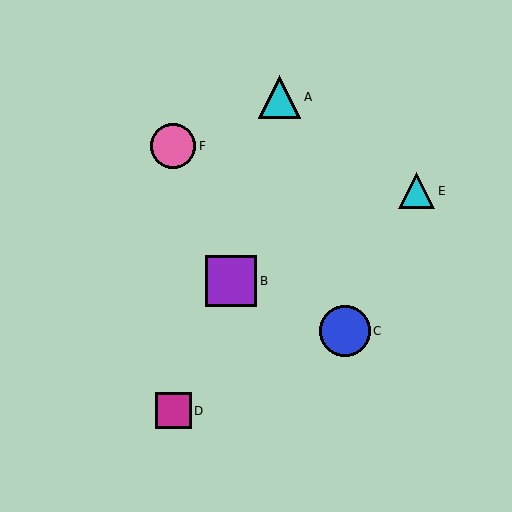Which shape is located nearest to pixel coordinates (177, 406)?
The magenta square (labeled D) at (173, 411) is nearest to that location.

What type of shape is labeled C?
Shape C is a blue circle.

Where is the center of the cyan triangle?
The center of the cyan triangle is at (417, 191).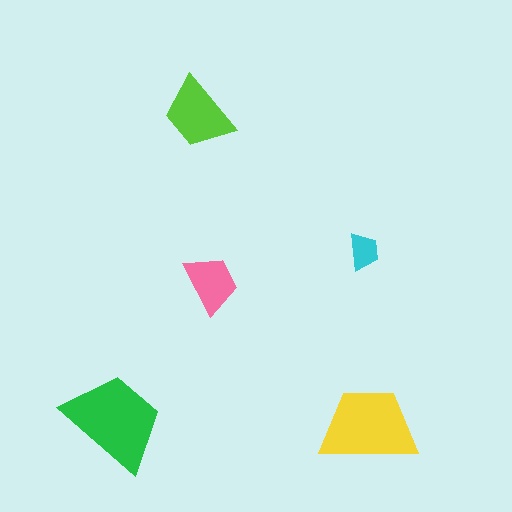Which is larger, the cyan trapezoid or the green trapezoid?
The green one.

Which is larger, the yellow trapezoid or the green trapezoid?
The green one.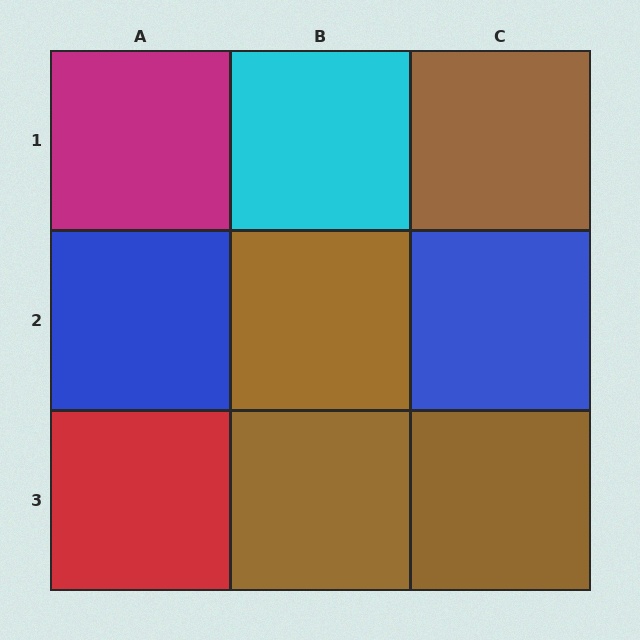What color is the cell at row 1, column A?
Magenta.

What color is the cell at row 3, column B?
Brown.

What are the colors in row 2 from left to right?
Blue, brown, blue.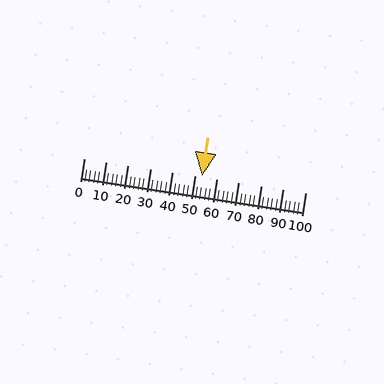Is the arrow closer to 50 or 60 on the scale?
The arrow is closer to 50.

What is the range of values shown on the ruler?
The ruler shows values from 0 to 100.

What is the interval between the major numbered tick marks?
The major tick marks are spaced 10 units apart.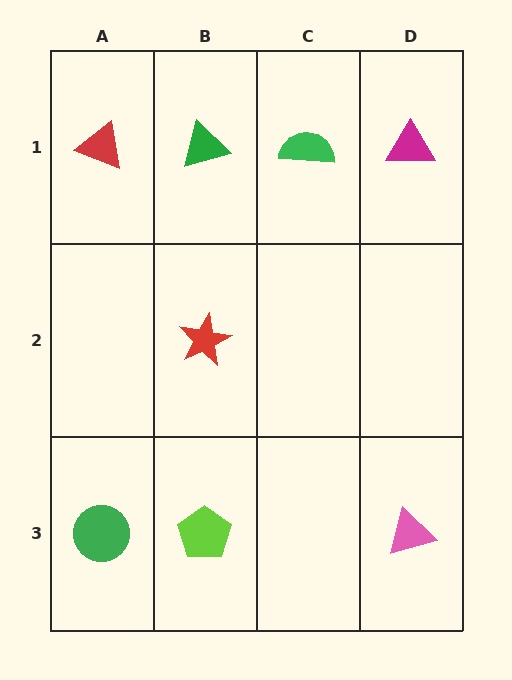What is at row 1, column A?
A red triangle.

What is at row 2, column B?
A red star.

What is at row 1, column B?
A green triangle.